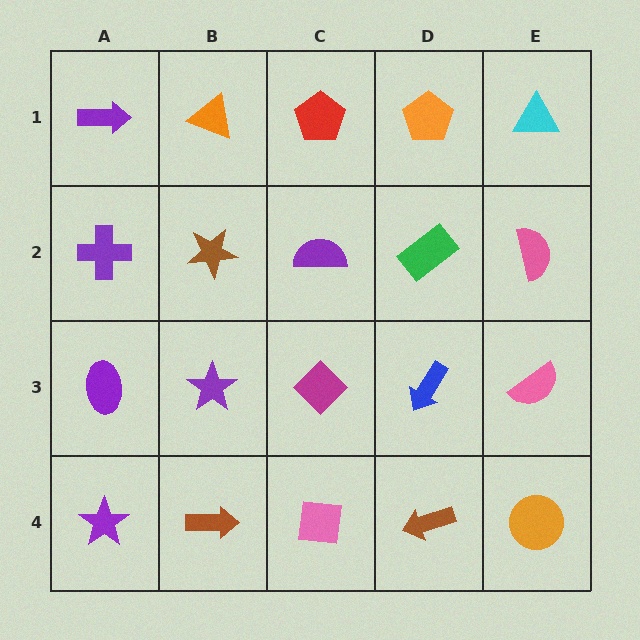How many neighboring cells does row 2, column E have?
3.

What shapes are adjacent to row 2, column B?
An orange triangle (row 1, column B), a purple star (row 3, column B), a purple cross (row 2, column A), a purple semicircle (row 2, column C).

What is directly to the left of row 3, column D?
A magenta diamond.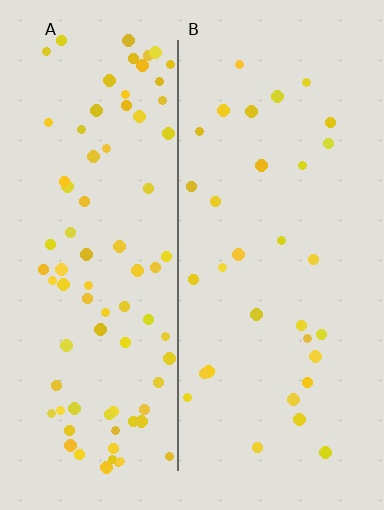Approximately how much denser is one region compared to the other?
Approximately 2.6× — region A over region B.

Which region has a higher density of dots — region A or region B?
A (the left).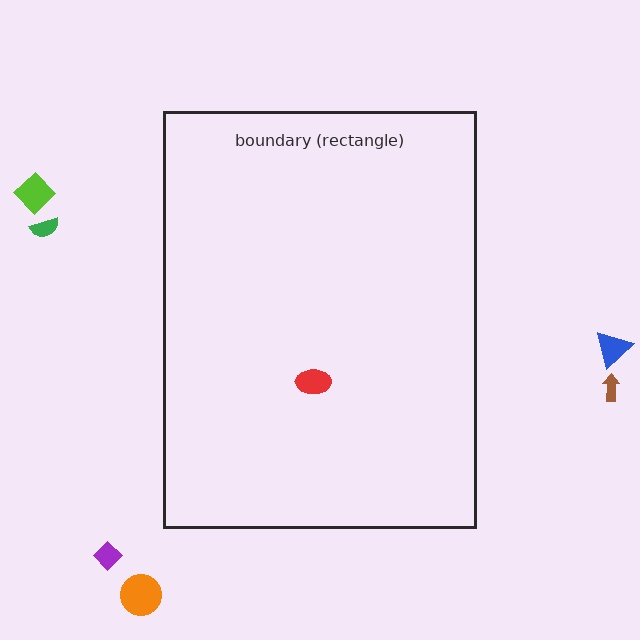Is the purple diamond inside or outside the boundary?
Outside.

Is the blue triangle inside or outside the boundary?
Outside.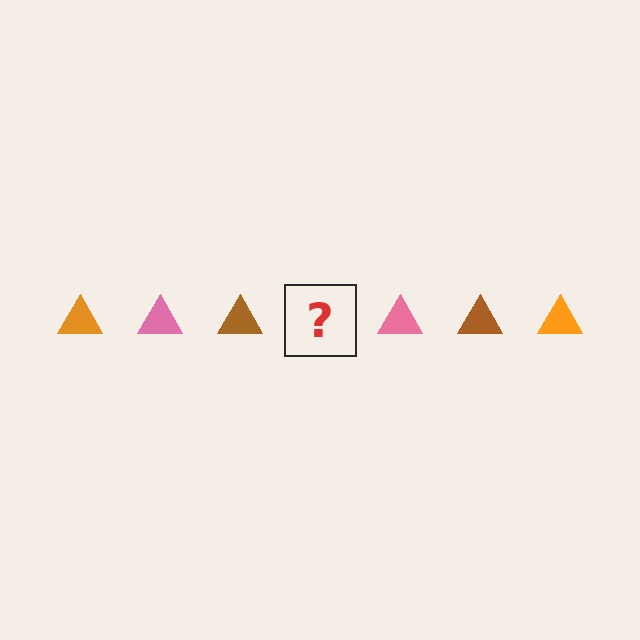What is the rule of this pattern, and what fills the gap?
The rule is that the pattern cycles through orange, pink, brown triangles. The gap should be filled with an orange triangle.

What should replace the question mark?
The question mark should be replaced with an orange triangle.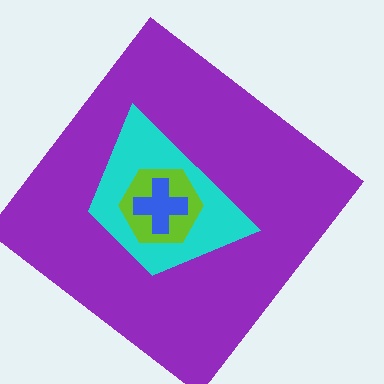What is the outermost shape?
The purple diamond.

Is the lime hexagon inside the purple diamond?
Yes.